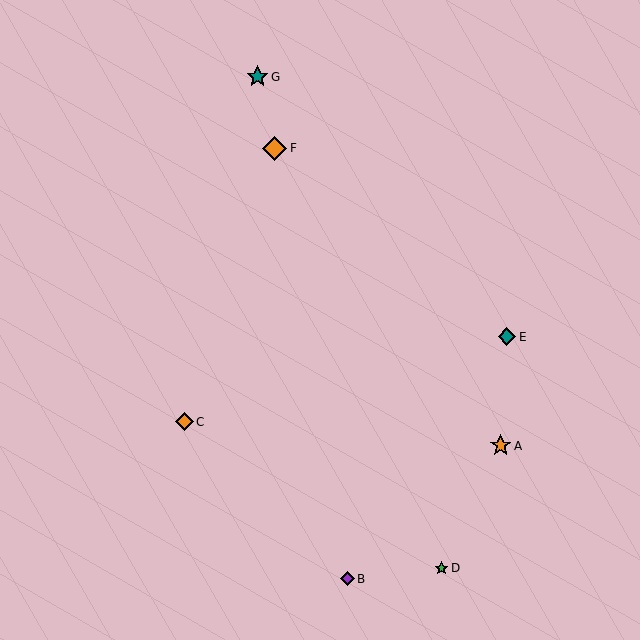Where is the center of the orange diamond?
The center of the orange diamond is at (275, 148).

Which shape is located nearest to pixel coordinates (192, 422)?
The orange diamond (labeled C) at (185, 422) is nearest to that location.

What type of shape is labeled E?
Shape E is a teal diamond.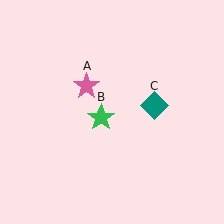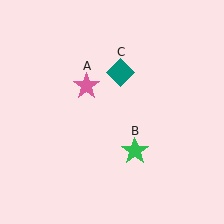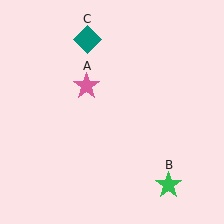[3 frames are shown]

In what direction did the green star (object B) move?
The green star (object B) moved down and to the right.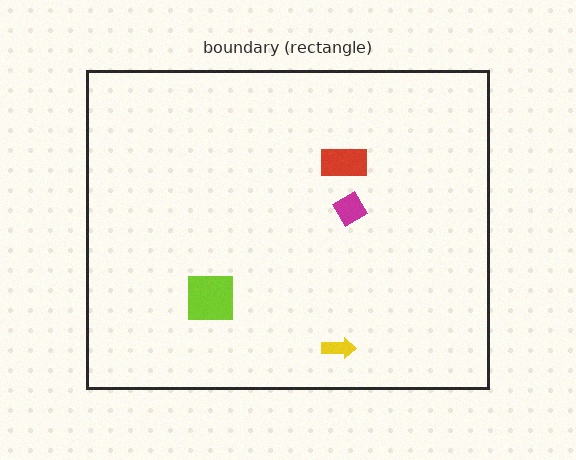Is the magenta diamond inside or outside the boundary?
Inside.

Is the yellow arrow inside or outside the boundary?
Inside.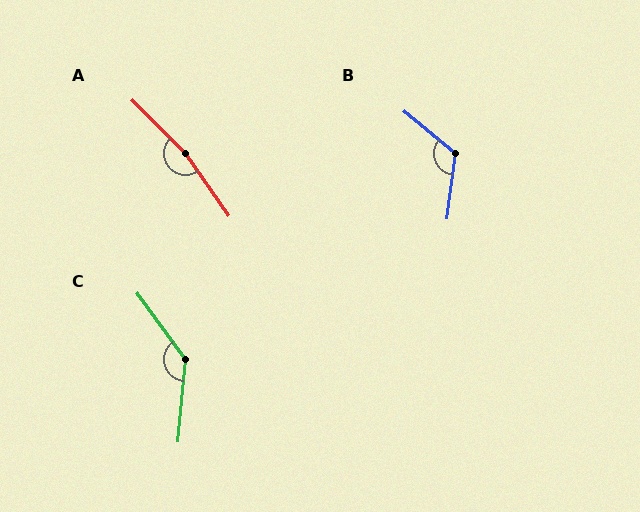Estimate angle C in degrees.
Approximately 139 degrees.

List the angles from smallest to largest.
B (122°), C (139°), A (170°).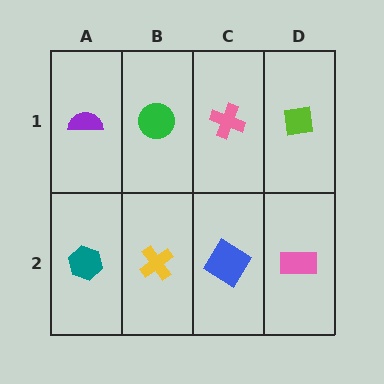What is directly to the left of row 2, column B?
A teal hexagon.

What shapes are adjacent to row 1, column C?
A blue diamond (row 2, column C), a green circle (row 1, column B), a lime square (row 1, column D).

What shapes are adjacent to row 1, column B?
A yellow cross (row 2, column B), a purple semicircle (row 1, column A), a pink cross (row 1, column C).